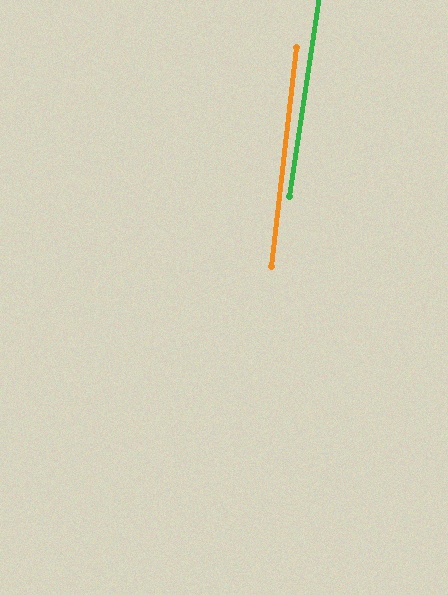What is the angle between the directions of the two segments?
Approximately 2 degrees.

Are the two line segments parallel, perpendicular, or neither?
Parallel — their directions differ by only 1.9°.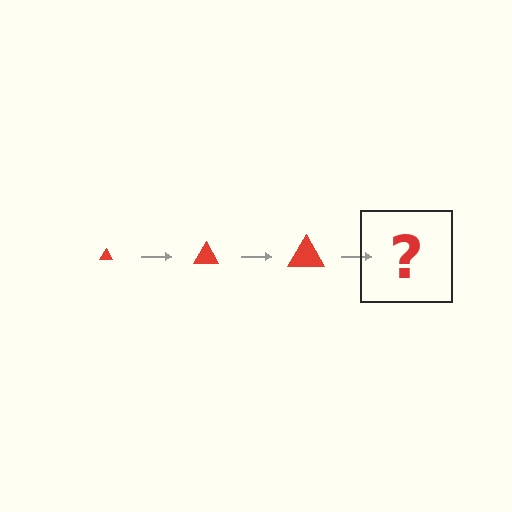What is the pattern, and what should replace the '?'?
The pattern is that the triangle gets progressively larger each step. The '?' should be a red triangle, larger than the previous one.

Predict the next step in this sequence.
The next step is a red triangle, larger than the previous one.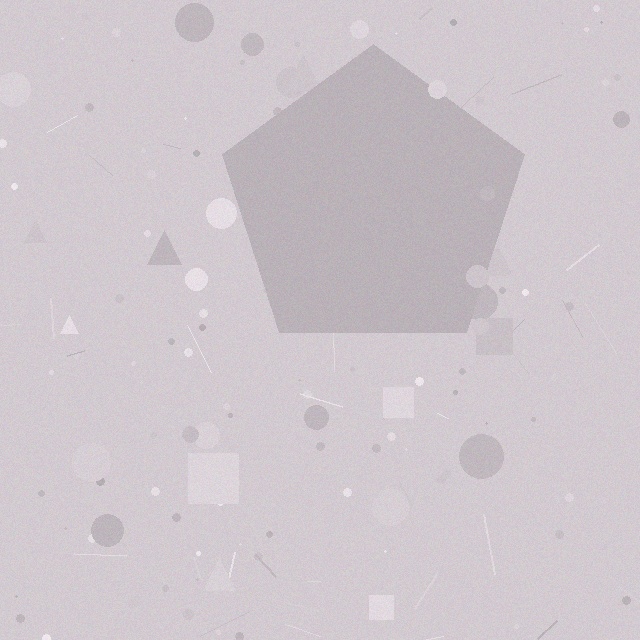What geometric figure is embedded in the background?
A pentagon is embedded in the background.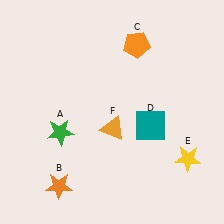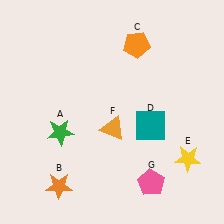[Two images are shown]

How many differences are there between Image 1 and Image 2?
There is 1 difference between the two images.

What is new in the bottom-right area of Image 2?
A pink pentagon (G) was added in the bottom-right area of Image 2.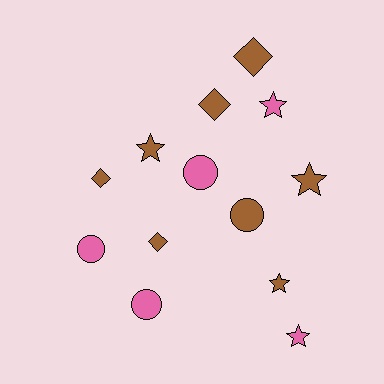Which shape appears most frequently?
Star, with 5 objects.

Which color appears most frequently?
Brown, with 8 objects.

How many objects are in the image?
There are 13 objects.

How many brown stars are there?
There are 3 brown stars.